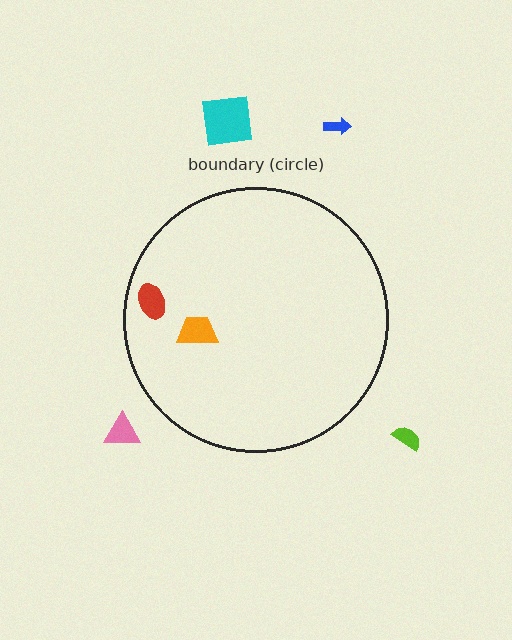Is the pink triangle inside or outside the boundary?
Outside.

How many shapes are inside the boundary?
2 inside, 4 outside.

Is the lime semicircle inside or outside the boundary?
Outside.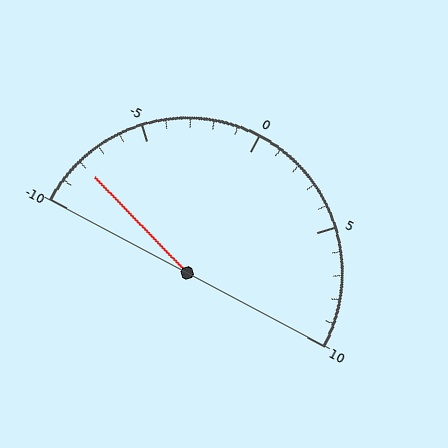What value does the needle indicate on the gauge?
The needle indicates approximately -8.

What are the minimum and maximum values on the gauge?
The gauge ranges from -10 to 10.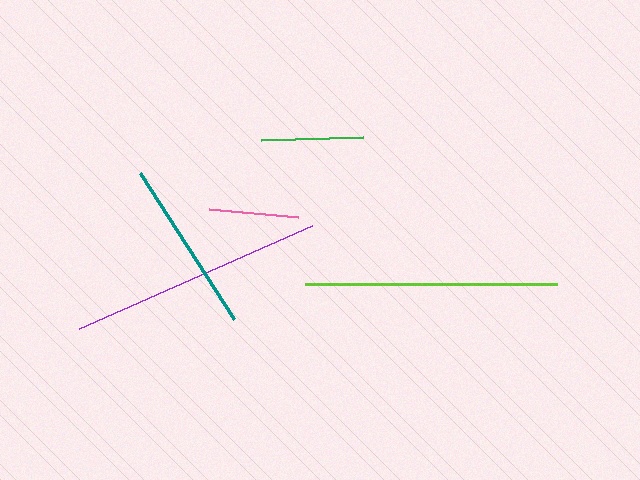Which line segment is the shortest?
The pink line is the shortest at approximately 89 pixels.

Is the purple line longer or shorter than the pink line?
The purple line is longer than the pink line.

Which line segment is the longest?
The purple line is the longest at approximately 255 pixels.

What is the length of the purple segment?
The purple segment is approximately 255 pixels long.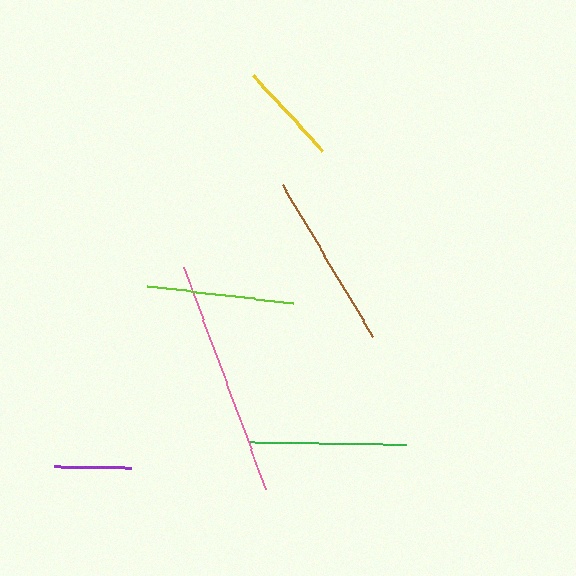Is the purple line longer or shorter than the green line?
The green line is longer than the purple line.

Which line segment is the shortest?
The purple line is the shortest at approximately 77 pixels.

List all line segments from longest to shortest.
From longest to shortest: pink, brown, green, lime, yellow, purple.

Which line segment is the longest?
The pink line is the longest at approximately 236 pixels.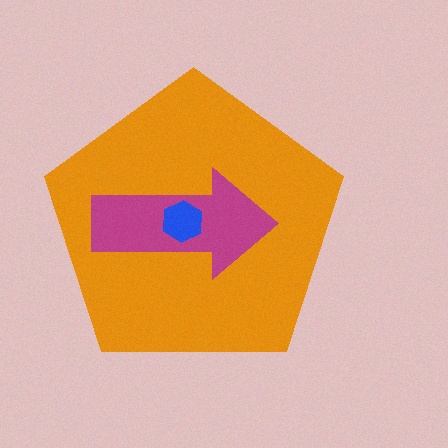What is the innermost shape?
The blue hexagon.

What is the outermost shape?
The orange pentagon.